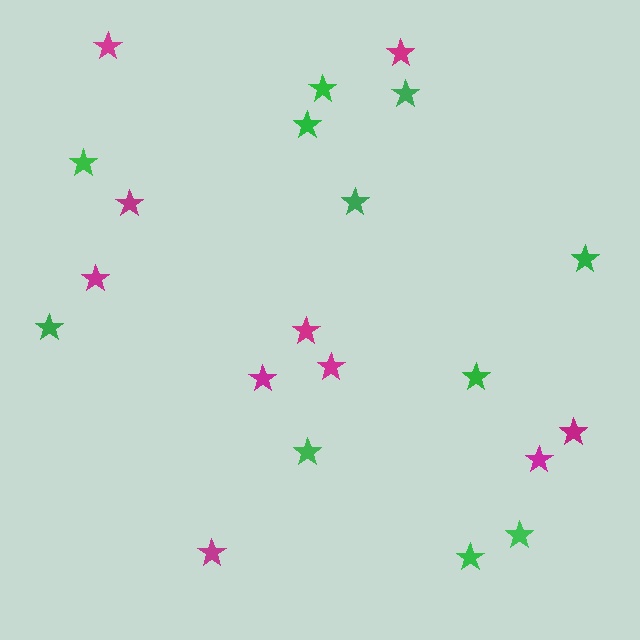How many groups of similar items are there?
There are 2 groups: one group of green stars (11) and one group of magenta stars (10).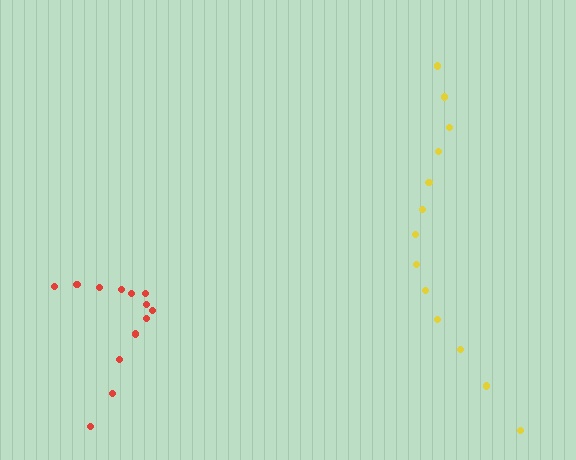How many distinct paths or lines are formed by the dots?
There are 2 distinct paths.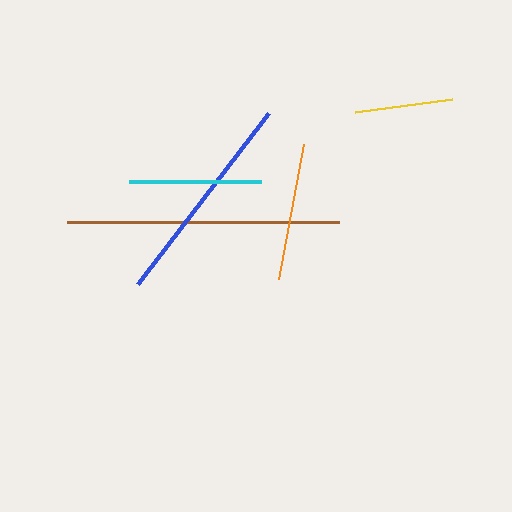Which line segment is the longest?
The brown line is the longest at approximately 271 pixels.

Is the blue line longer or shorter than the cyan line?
The blue line is longer than the cyan line.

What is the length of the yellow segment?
The yellow segment is approximately 99 pixels long.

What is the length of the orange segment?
The orange segment is approximately 137 pixels long.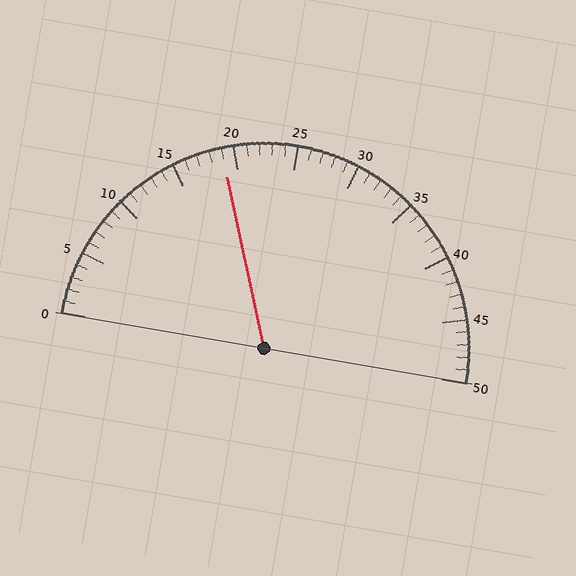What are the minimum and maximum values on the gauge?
The gauge ranges from 0 to 50.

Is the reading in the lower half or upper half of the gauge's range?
The reading is in the lower half of the range (0 to 50).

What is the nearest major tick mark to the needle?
The nearest major tick mark is 20.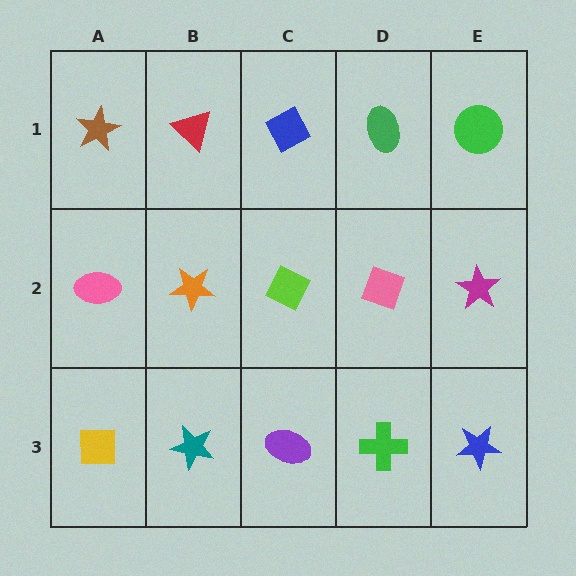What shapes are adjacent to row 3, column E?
A magenta star (row 2, column E), a green cross (row 3, column D).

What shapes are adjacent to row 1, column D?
A pink diamond (row 2, column D), a blue diamond (row 1, column C), a green circle (row 1, column E).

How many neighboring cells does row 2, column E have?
3.